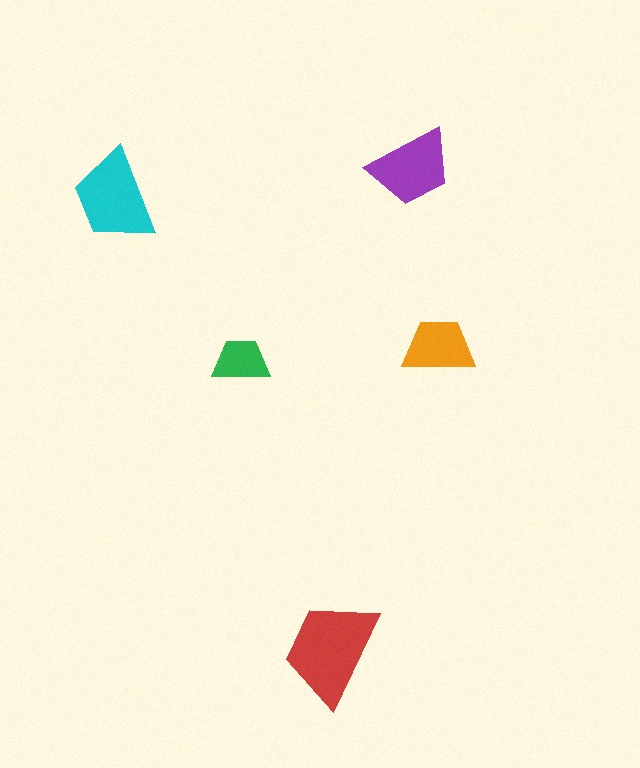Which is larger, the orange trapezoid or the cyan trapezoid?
The cyan one.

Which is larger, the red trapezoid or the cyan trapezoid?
The red one.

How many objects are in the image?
There are 5 objects in the image.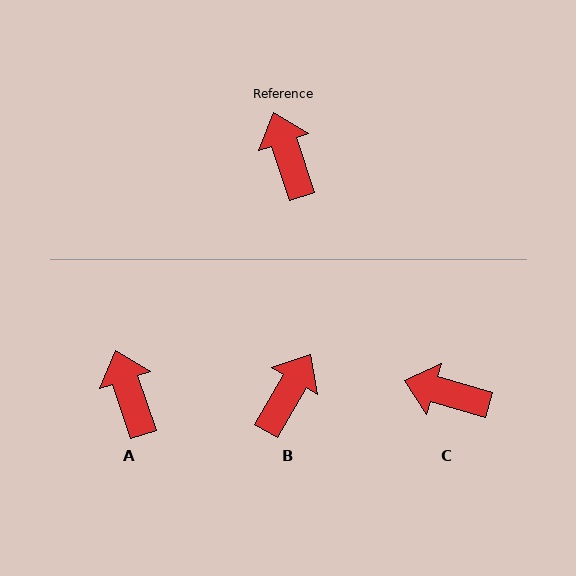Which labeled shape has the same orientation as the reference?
A.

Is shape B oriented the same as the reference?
No, it is off by about 49 degrees.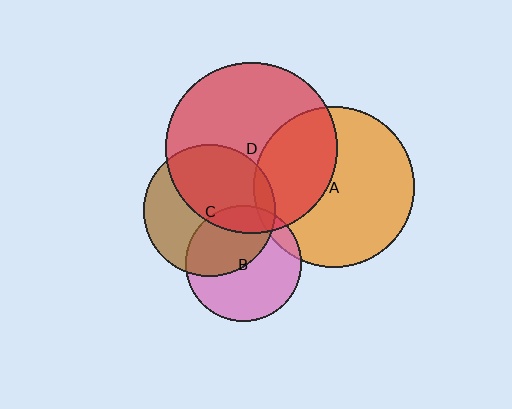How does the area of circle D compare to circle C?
Approximately 1.7 times.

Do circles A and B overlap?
Yes.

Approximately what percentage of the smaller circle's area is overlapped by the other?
Approximately 10%.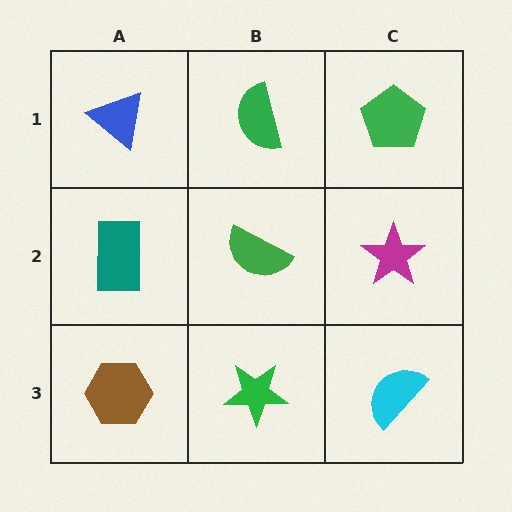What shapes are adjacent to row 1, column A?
A teal rectangle (row 2, column A), a green semicircle (row 1, column B).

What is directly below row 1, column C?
A magenta star.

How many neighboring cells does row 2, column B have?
4.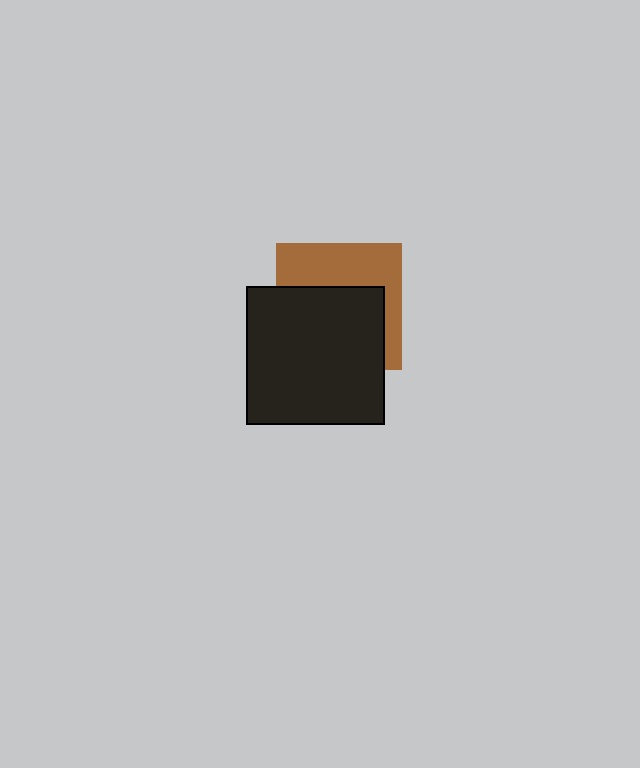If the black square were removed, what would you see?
You would see the complete brown square.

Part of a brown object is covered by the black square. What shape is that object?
It is a square.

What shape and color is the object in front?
The object in front is a black square.